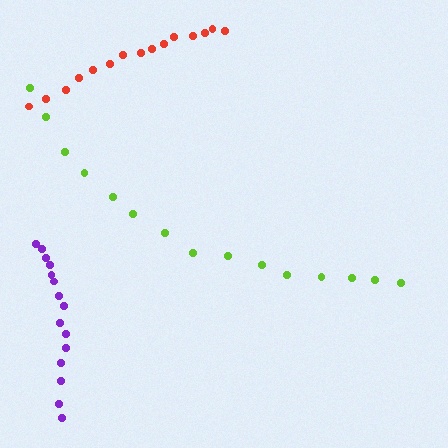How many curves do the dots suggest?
There are 3 distinct paths.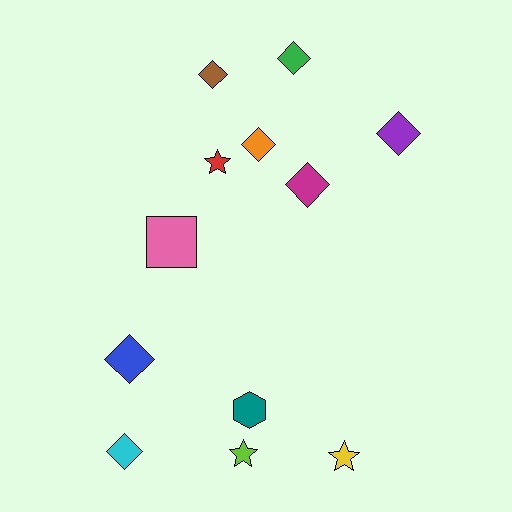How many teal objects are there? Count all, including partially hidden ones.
There is 1 teal object.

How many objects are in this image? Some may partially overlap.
There are 12 objects.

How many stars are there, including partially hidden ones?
There are 3 stars.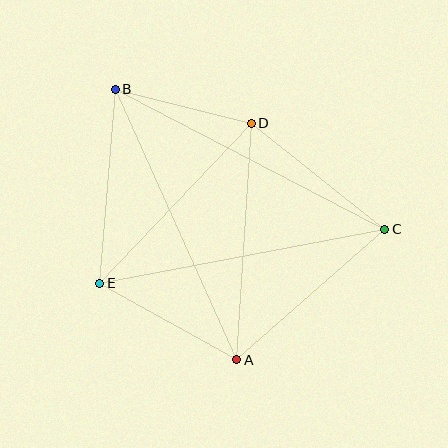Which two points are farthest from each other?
Points B and C are farthest from each other.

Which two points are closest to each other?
Points B and D are closest to each other.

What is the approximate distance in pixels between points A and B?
The distance between A and B is approximately 297 pixels.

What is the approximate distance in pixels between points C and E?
The distance between C and E is approximately 290 pixels.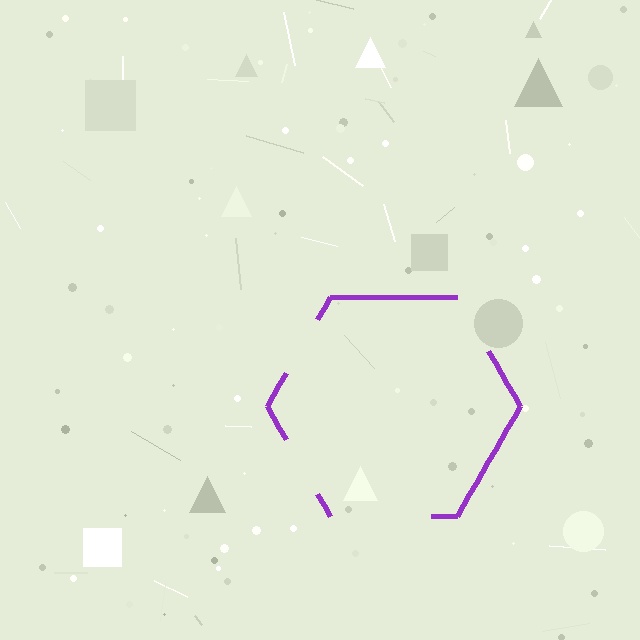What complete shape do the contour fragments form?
The contour fragments form a hexagon.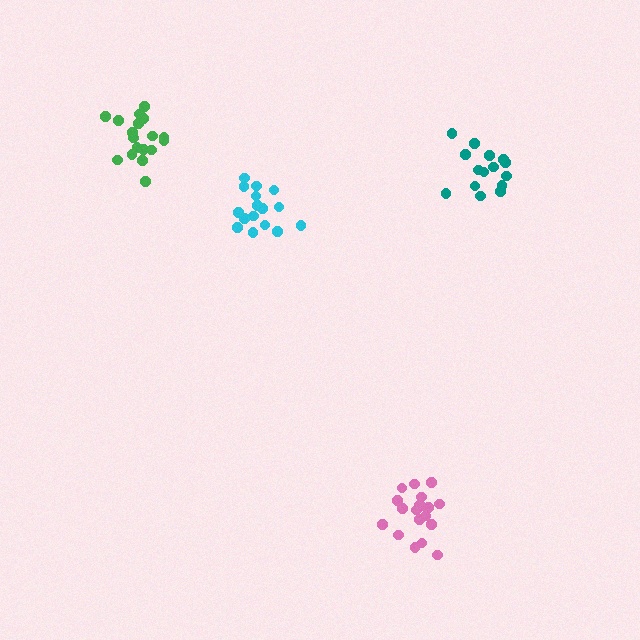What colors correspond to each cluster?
The clusters are colored: cyan, teal, green, pink.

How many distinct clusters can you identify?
There are 4 distinct clusters.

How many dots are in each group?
Group 1: 16 dots, Group 2: 16 dots, Group 3: 18 dots, Group 4: 19 dots (69 total).